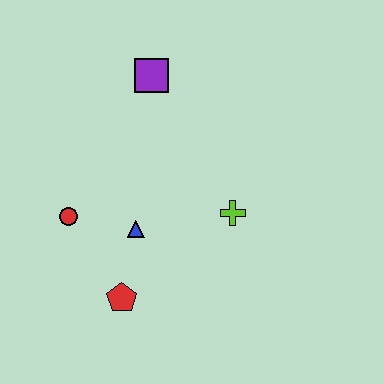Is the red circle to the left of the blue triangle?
Yes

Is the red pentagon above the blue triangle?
No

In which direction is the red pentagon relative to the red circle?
The red pentagon is below the red circle.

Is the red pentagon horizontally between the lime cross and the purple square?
No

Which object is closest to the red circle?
The blue triangle is closest to the red circle.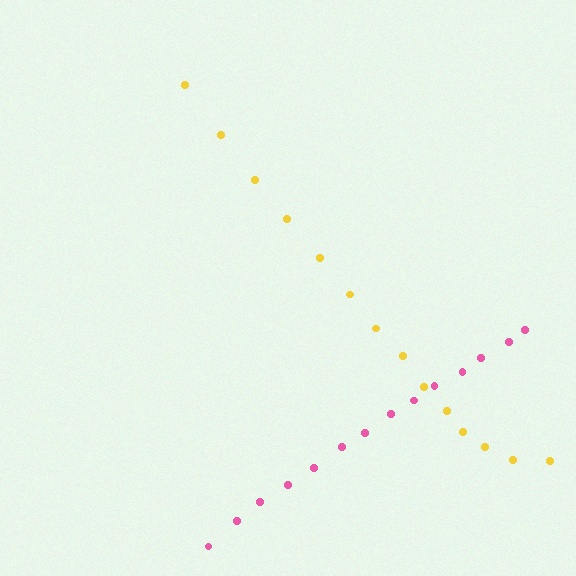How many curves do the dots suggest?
There are 2 distinct paths.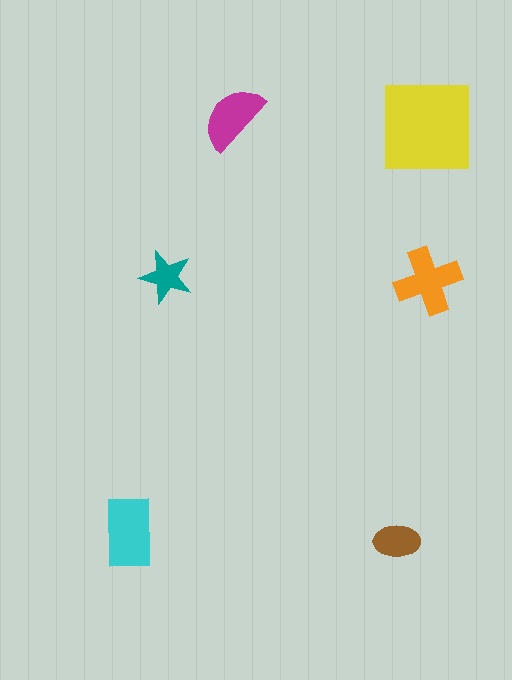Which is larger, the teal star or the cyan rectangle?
The cyan rectangle.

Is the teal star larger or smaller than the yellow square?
Smaller.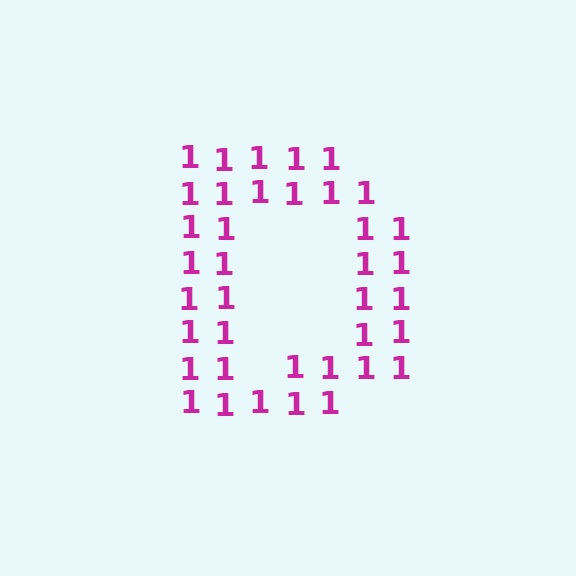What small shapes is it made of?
It is made of small digit 1's.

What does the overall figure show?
The overall figure shows the letter D.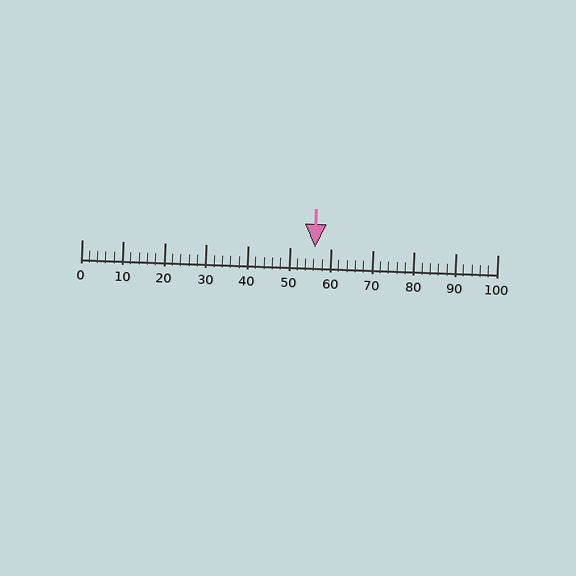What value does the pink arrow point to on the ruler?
The pink arrow points to approximately 56.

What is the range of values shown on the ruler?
The ruler shows values from 0 to 100.